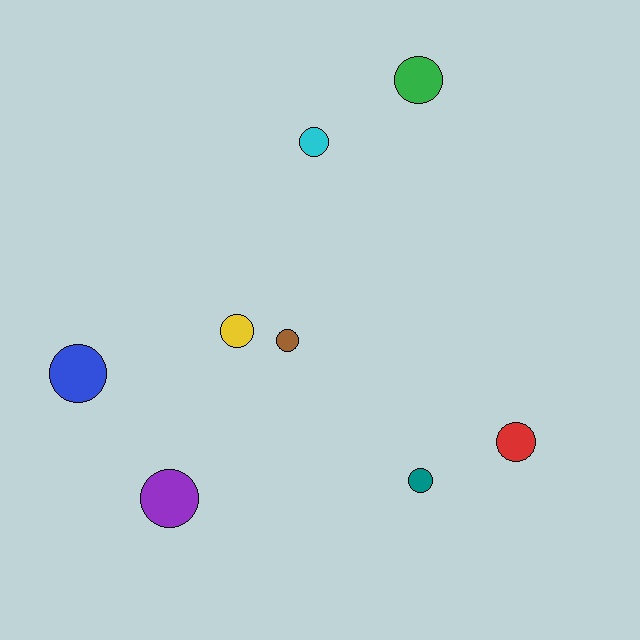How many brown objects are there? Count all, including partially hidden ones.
There is 1 brown object.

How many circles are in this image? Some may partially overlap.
There are 8 circles.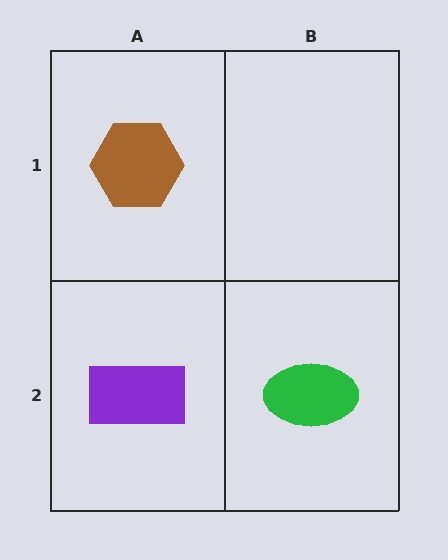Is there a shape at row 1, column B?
No, that cell is empty.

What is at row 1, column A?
A brown hexagon.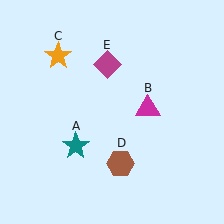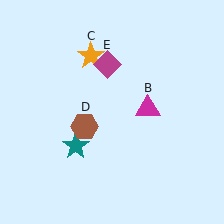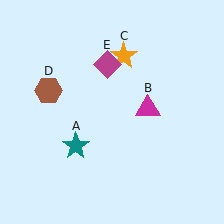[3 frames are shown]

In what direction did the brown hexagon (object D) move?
The brown hexagon (object D) moved up and to the left.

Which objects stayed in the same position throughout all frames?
Teal star (object A) and magenta triangle (object B) and magenta diamond (object E) remained stationary.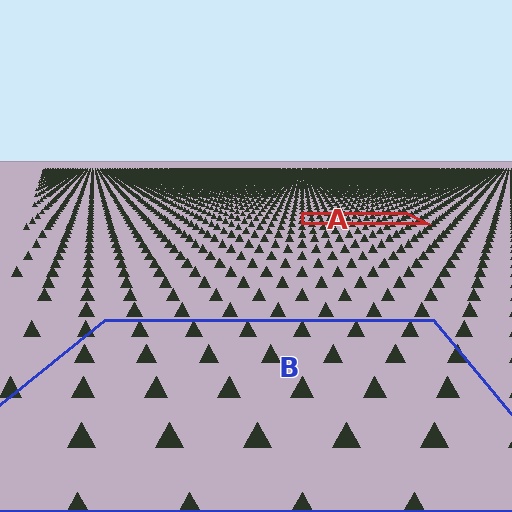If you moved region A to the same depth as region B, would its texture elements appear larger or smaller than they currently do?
They would appear larger. At a closer depth, the same texture elements are projected at a bigger on-screen size.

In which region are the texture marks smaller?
The texture marks are smaller in region A, because it is farther away.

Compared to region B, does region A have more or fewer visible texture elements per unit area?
Region A has more texture elements per unit area — they are packed more densely because it is farther away.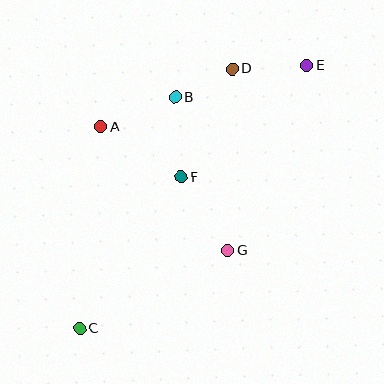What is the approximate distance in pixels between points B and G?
The distance between B and G is approximately 162 pixels.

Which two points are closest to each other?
Points B and D are closest to each other.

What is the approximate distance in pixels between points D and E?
The distance between D and E is approximately 74 pixels.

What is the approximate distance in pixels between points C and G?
The distance between C and G is approximately 167 pixels.